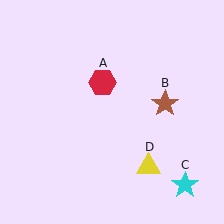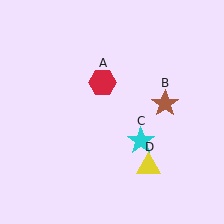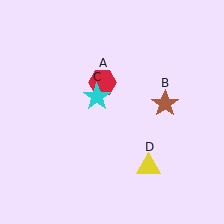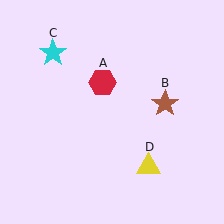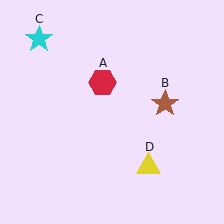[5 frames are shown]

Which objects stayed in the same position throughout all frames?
Red hexagon (object A) and brown star (object B) and yellow triangle (object D) remained stationary.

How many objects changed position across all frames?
1 object changed position: cyan star (object C).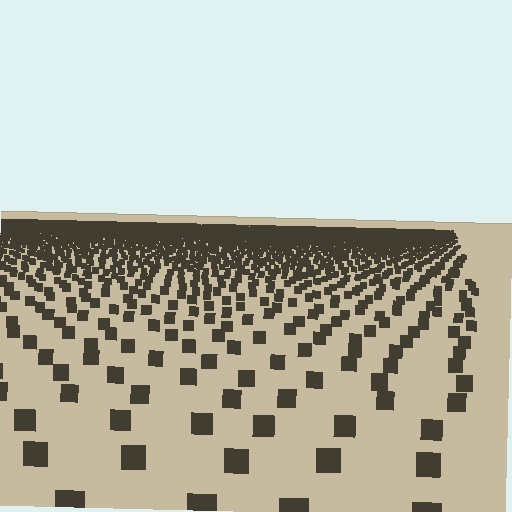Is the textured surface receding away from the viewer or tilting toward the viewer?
The surface is receding away from the viewer. Texture elements get smaller and denser toward the top.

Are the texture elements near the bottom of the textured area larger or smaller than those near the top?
Larger. Near the bottom, elements are closer to the viewer and appear at a bigger on-screen size.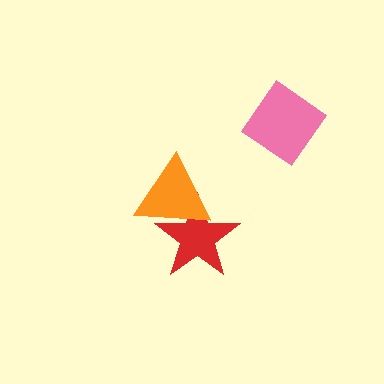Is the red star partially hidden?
Yes, it is partially covered by another shape.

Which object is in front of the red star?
The orange triangle is in front of the red star.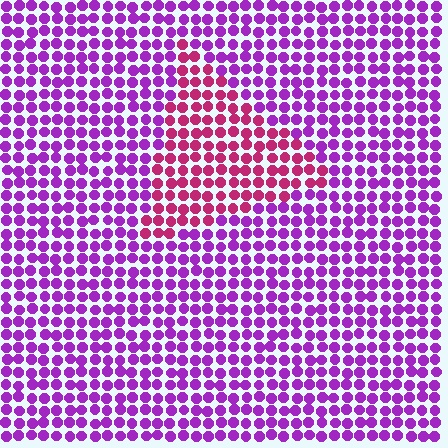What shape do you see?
I see a triangle.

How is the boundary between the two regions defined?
The boundary is defined purely by a slight shift in hue (about 43 degrees). Spacing, size, and orientation are identical on both sides.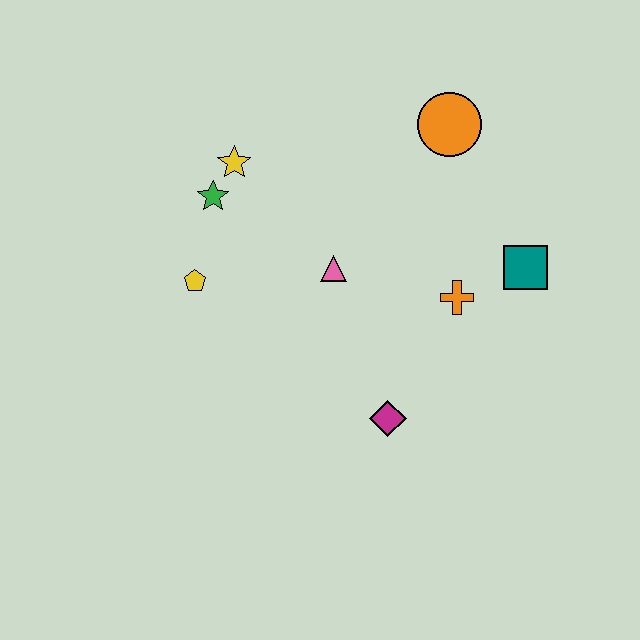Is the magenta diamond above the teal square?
No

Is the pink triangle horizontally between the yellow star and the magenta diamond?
Yes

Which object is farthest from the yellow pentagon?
The teal square is farthest from the yellow pentagon.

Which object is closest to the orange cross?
The teal square is closest to the orange cross.